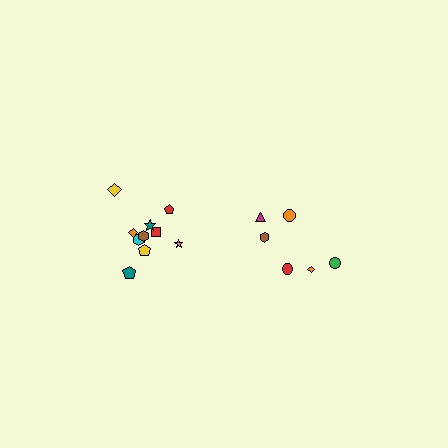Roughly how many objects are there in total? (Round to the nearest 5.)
Roughly 15 objects in total.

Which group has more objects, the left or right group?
The left group.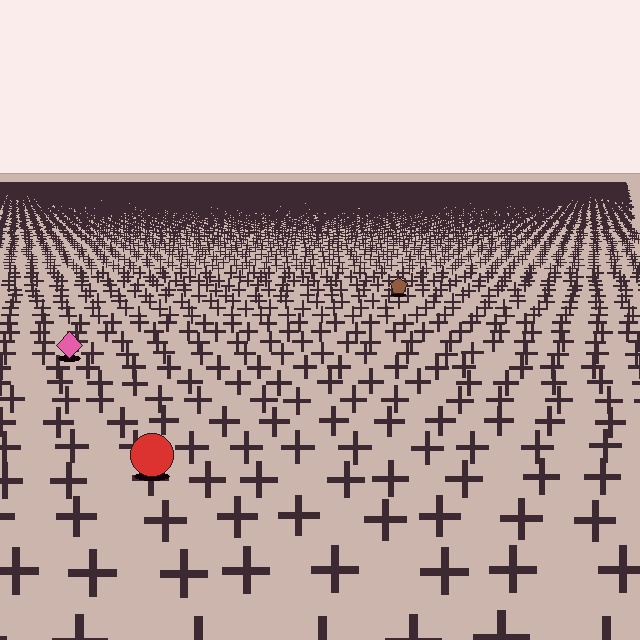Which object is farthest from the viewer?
The brown pentagon is farthest from the viewer. It appears smaller and the ground texture around it is denser.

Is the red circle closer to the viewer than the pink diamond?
Yes. The red circle is closer — you can tell from the texture gradient: the ground texture is coarser near it.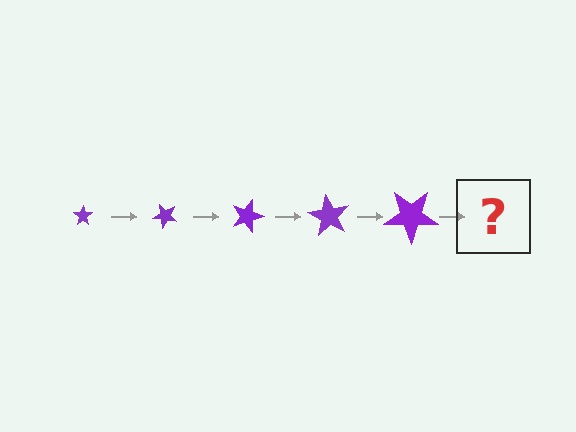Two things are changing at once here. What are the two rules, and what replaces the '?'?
The two rules are that the star grows larger each step and it rotates 45 degrees each step. The '?' should be a star, larger than the previous one and rotated 225 degrees from the start.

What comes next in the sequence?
The next element should be a star, larger than the previous one and rotated 225 degrees from the start.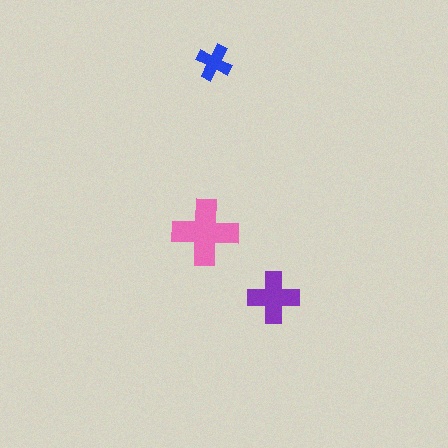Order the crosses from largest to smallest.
the pink one, the purple one, the blue one.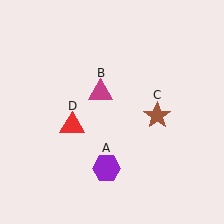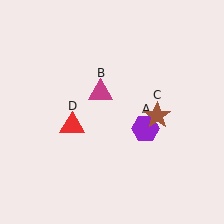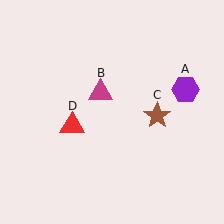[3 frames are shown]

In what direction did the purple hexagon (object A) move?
The purple hexagon (object A) moved up and to the right.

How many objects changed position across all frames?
1 object changed position: purple hexagon (object A).